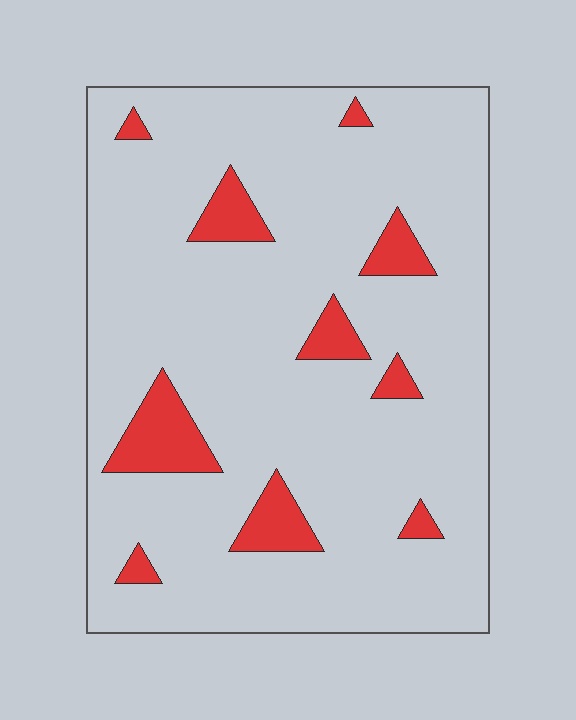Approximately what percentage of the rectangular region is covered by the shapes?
Approximately 10%.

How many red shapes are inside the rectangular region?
10.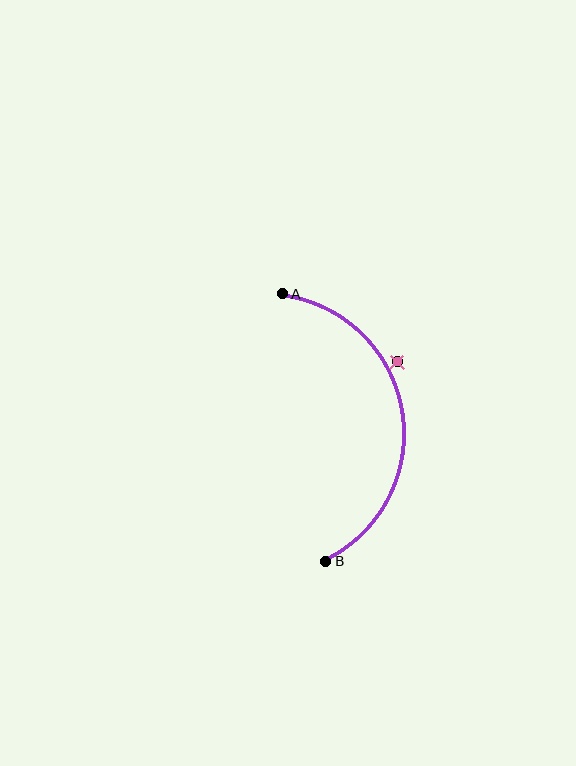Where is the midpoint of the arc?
The arc midpoint is the point on the curve farthest from the straight line joining A and B. It sits to the right of that line.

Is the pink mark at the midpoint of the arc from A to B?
No — the pink mark does not lie on the arc at all. It sits slightly outside the curve.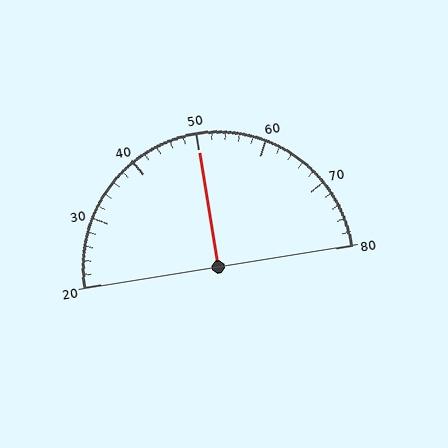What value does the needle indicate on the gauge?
The needle indicates approximately 50.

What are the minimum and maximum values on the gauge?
The gauge ranges from 20 to 80.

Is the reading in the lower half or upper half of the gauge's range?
The reading is in the upper half of the range (20 to 80).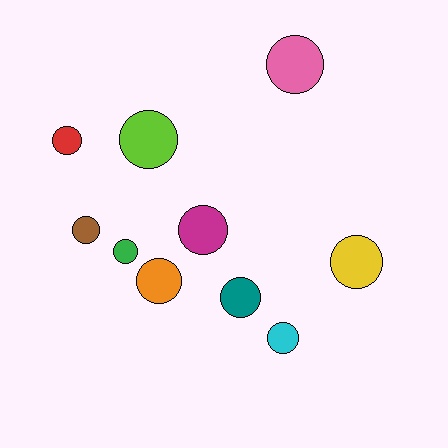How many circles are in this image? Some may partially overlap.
There are 10 circles.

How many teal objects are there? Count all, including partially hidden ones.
There is 1 teal object.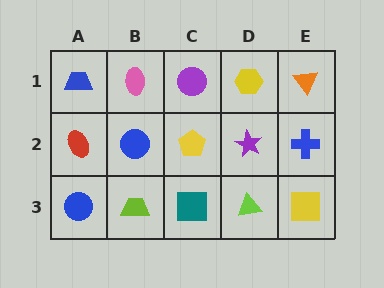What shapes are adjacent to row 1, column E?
A blue cross (row 2, column E), a yellow hexagon (row 1, column D).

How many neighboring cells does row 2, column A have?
3.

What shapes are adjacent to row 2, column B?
A pink ellipse (row 1, column B), a lime trapezoid (row 3, column B), a red ellipse (row 2, column A), a yellow pentagon (row 2, column C).